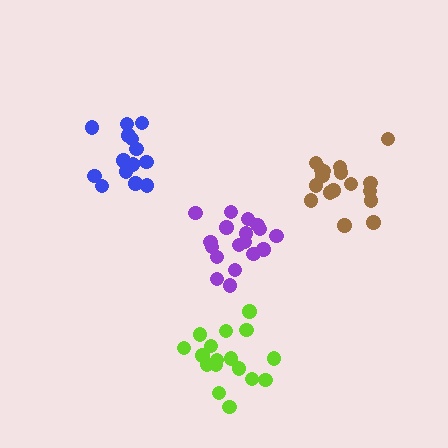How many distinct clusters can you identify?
There are 4 distinct clusters.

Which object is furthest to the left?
The blue cluster is leftmost.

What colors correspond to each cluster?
The clusters are colored: blue, lime, purple, brown.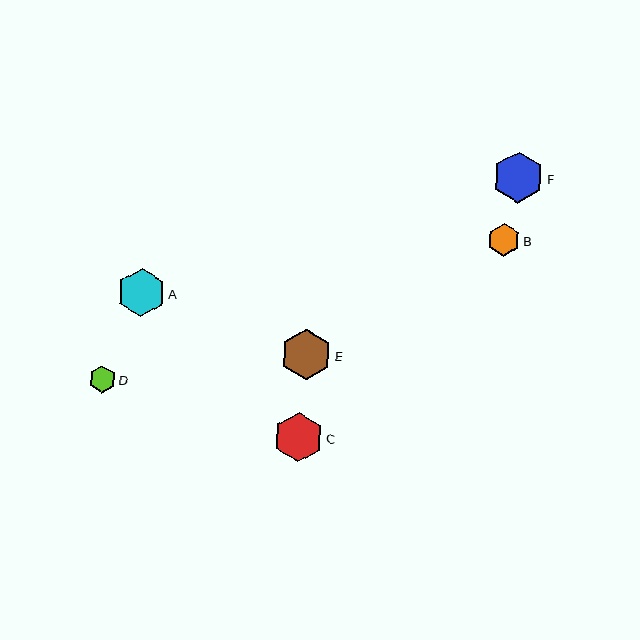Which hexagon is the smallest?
Hexagon D is the smallest with a size of approximately 27 pixels.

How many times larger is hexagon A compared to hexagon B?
Hexagon A is approximately 1.5 times the size of hexagon B.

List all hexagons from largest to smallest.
From largest to smallest: F, E, C, A, B, D.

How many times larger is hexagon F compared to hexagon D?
Hexagon F is approximately 1.9 times the size of hexagon D.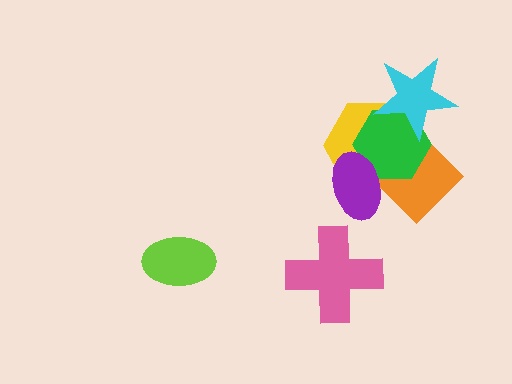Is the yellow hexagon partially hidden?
Yes, it is partially covered by another shape.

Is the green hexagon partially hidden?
Yes, it is partially covered by another shape.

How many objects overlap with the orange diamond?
4 objects overlap with the orange diamond.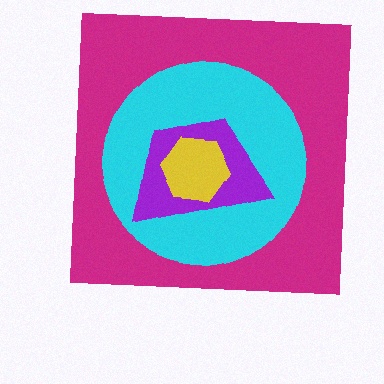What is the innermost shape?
The yellow hexagon.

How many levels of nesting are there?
4.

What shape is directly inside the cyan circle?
The purple trapezoid.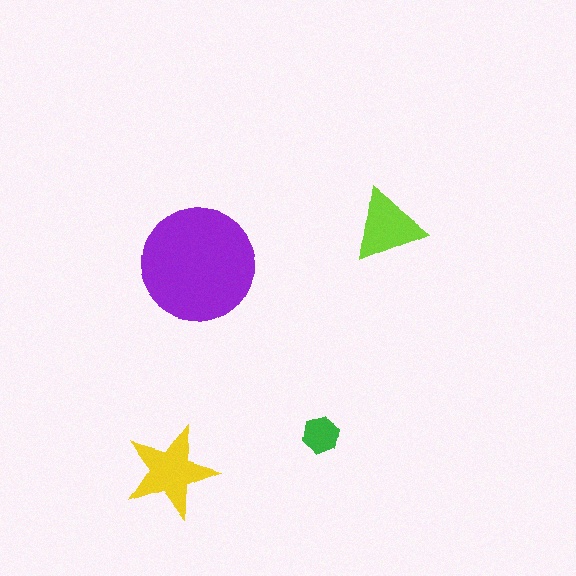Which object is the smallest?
The green hexagon.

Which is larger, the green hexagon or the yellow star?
The yellow star.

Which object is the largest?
The purple circle.